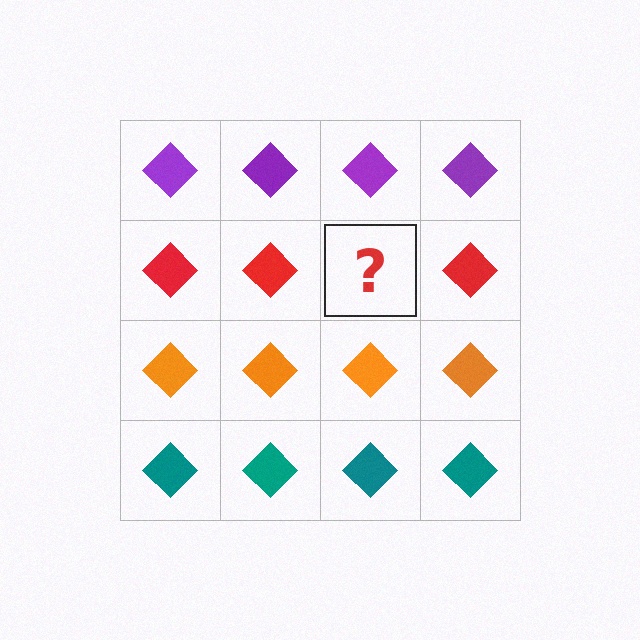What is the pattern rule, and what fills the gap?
The rule is that each row has a consistent color. The gap should be filled with a red diamond.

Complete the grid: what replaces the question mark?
The question mark should be replaced with a red diamond.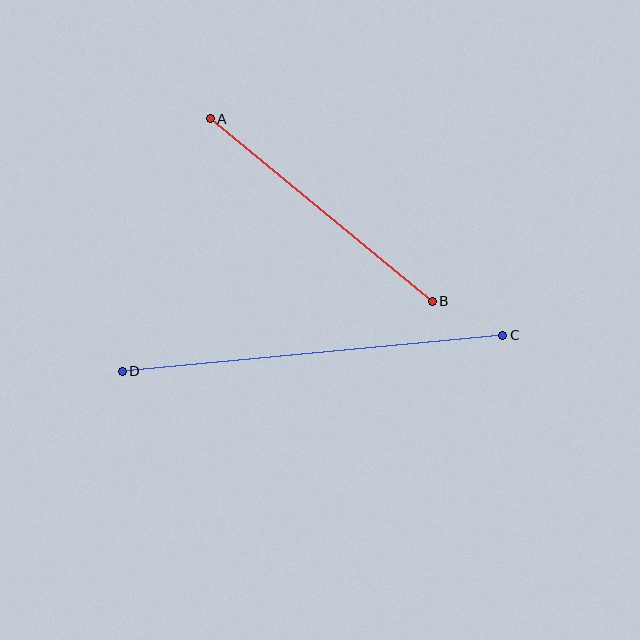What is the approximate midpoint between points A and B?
The midpoint is at approximately (321, 210) pixels.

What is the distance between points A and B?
The distance is approximately 288 pixels.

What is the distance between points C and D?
The distance is approximately 382 pixels.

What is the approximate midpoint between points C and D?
The midpoint is at approximately (312, 353) pixels.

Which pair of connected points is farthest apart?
Points C and D are farthest apart.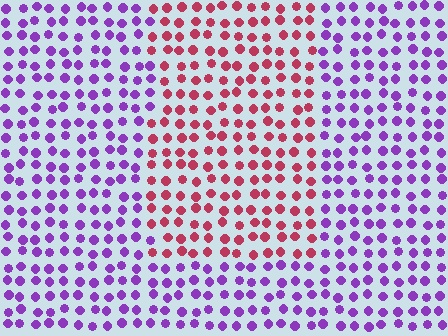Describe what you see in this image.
The image is filled with small purple elements in a uniform arrangement. A rectangle-shaped region is visible where the elements are tinted to a slightly different hue, forming a subtle color boundary.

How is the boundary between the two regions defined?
The boundary is defined purely by a slight shift in hue (about 65 degrees). Spacing, size, and orientation are identical on both sides.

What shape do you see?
I see a rectangle.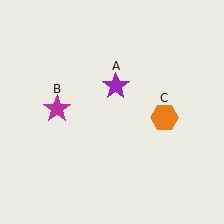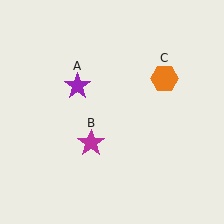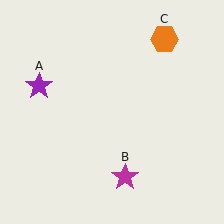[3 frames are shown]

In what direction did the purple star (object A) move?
The purple star (object A) moved left.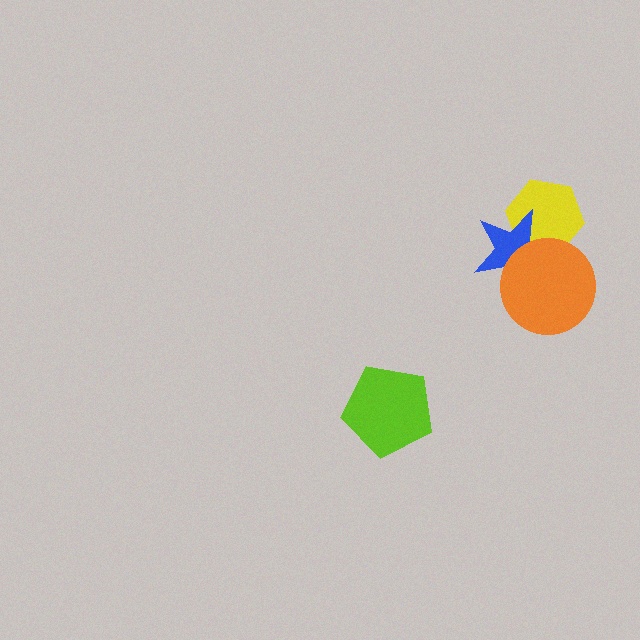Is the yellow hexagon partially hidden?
Yes, it is partially covered by another shape.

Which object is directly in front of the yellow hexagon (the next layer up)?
The blue star is directly in front of the yellow hexagon.